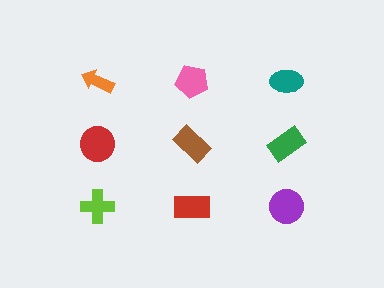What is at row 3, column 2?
A red rectangle.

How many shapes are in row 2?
3 shapes.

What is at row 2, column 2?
A brown rectangle.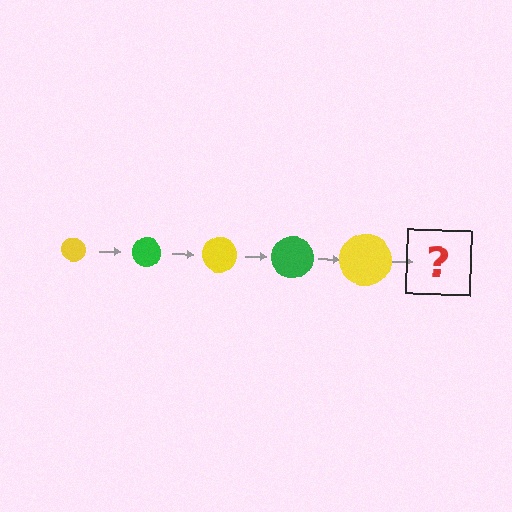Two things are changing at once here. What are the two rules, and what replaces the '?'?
The two rules are that the circle grows larger each step and the color cycles through yellow and green. The '?' should be a green circle, larger than the previous one.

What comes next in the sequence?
The next element should be a green circle, larger than the previous one.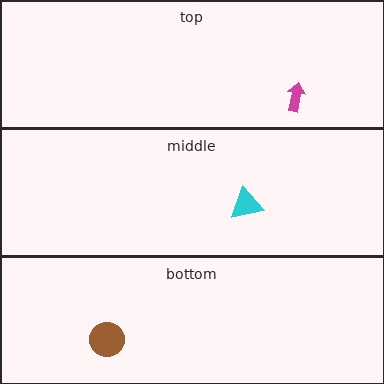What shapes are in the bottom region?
The brown circle.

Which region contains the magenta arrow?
The top region.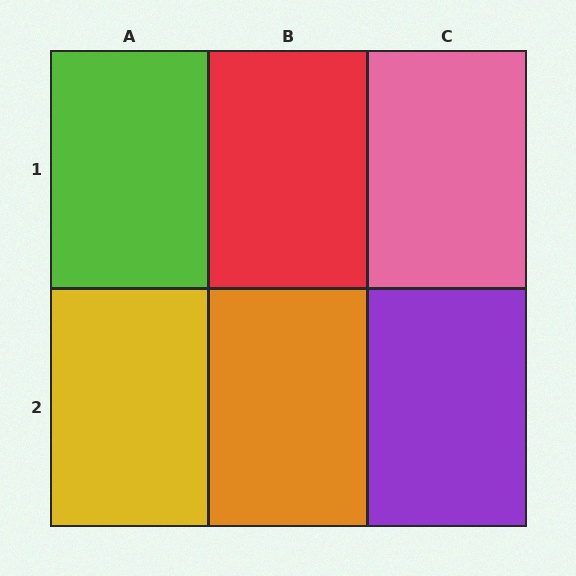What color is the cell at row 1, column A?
Lime.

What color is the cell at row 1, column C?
Pink.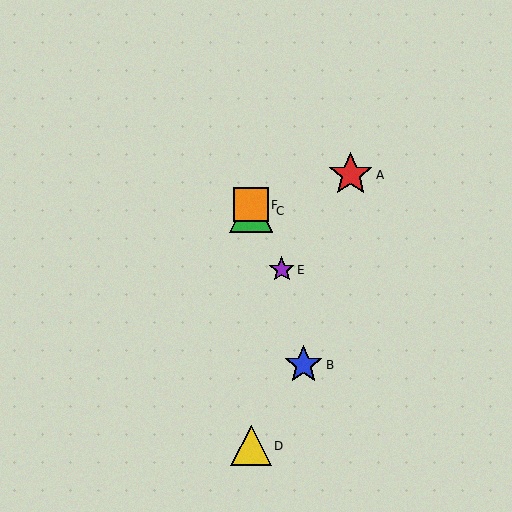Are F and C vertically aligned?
Yes, both are at x≈251.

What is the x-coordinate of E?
Object E is at x≈282.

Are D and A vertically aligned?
No, D is at x≈251 and A is at x≈351.